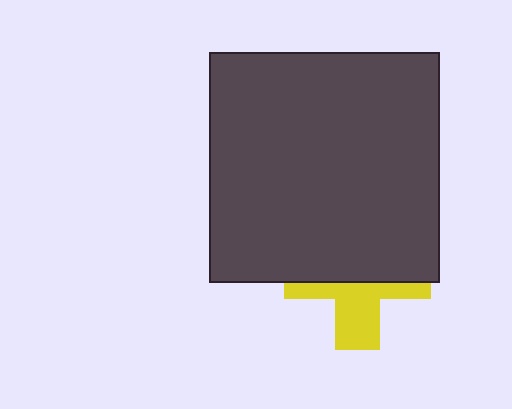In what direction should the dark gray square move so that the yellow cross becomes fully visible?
The dark gray square should move up. That is the shortest direction to clear the overlap and leave the yellow cross fully visible.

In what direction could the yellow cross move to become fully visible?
The yellow cross could move down. That would shift it out from behind the dark gray square entirely.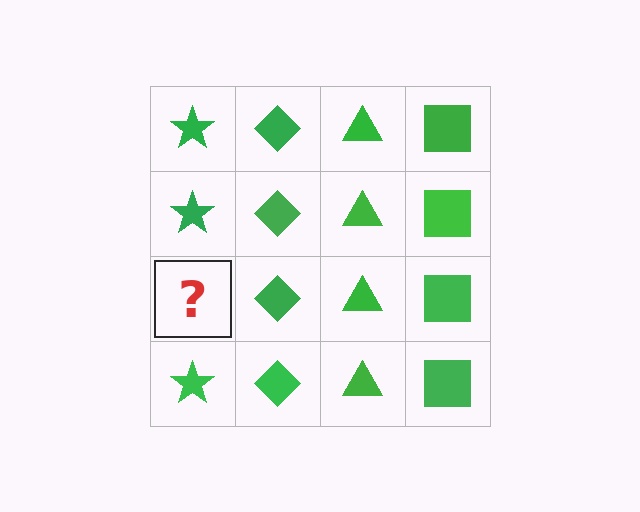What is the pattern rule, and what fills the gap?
The rule is that each column has a consistent shape. The gap should be filled with a green star.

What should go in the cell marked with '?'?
The missing cell should contain a green star.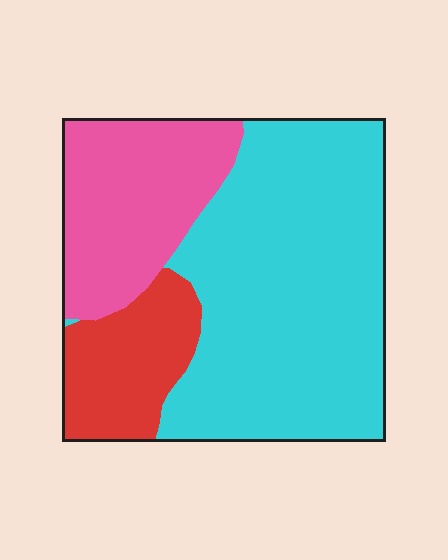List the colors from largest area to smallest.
From largest to smallest: cyan, pink, red.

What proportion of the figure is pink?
Pink covers roughly 25% of the figure.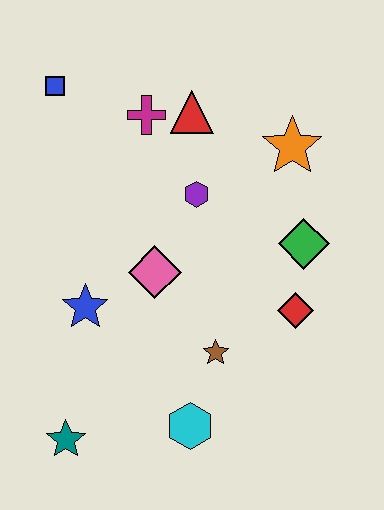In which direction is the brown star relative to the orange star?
The brown star is below the orange star.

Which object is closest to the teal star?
The cyan hexagon is closest to the teal star.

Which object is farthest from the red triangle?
The teal star is farthest from the red triangle.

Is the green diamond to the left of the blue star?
No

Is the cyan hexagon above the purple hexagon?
No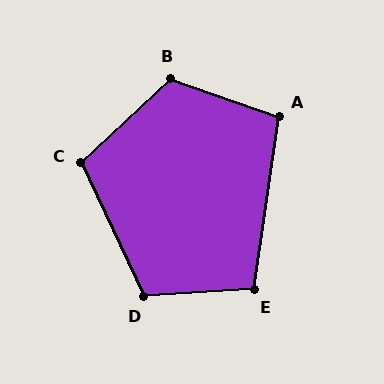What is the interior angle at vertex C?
Approximately 108 degrees (obtuse).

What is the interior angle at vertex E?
Approximately 102 degrees (obtuse).